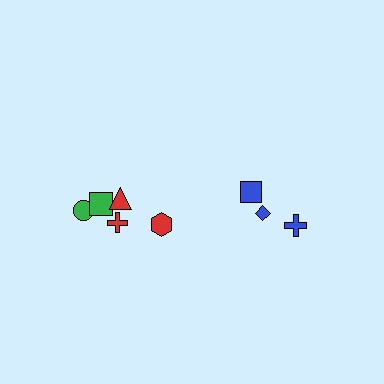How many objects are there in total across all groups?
There are 8 objects.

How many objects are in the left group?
There are 5 objects.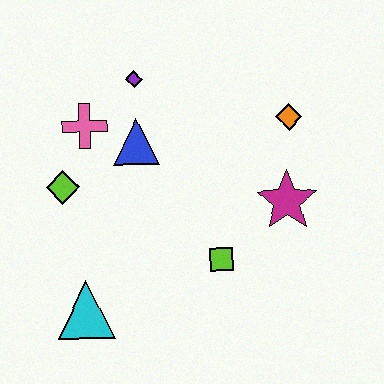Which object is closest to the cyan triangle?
The lime diamond is closest to the cyan triangle.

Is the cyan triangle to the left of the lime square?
Yes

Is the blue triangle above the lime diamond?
Yes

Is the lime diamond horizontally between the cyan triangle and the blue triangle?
No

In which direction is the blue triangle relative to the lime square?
The blue triangle is above the lime square.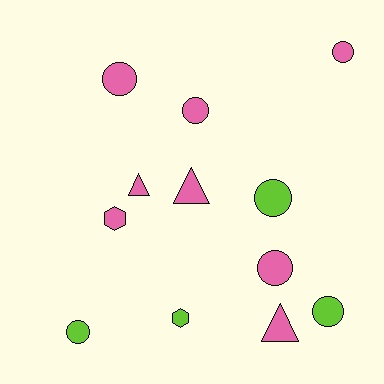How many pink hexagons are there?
There is 1 pink hexagon.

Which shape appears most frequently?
Circle, with 7 objects.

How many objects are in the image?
There are 12 objects.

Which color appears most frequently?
Pink, with 8 objects.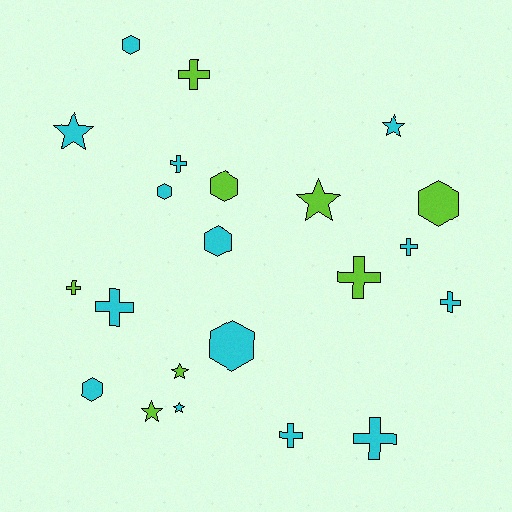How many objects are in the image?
There are 22 objects.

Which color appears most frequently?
Cyan, with 14 objects.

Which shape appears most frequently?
Cross, with 9 objects.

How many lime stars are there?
There are 3 lime stars.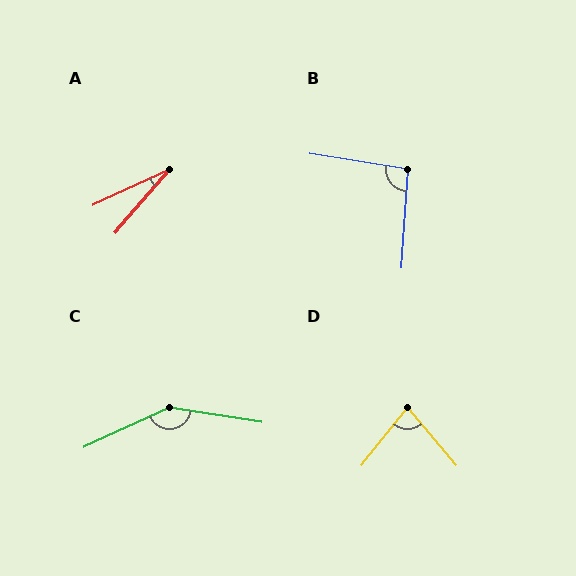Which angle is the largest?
C, at approximately 146 degrees.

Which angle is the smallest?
A, at approximately 24 degrees.